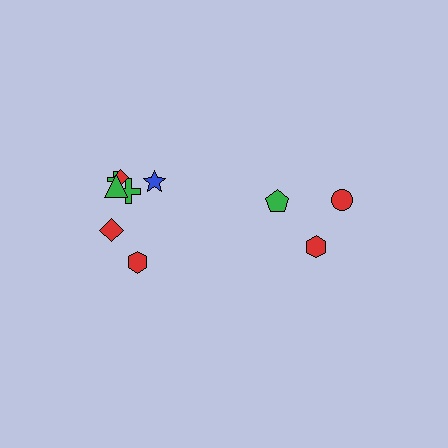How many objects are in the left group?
There are 7 objects.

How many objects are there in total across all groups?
There are 10 objects.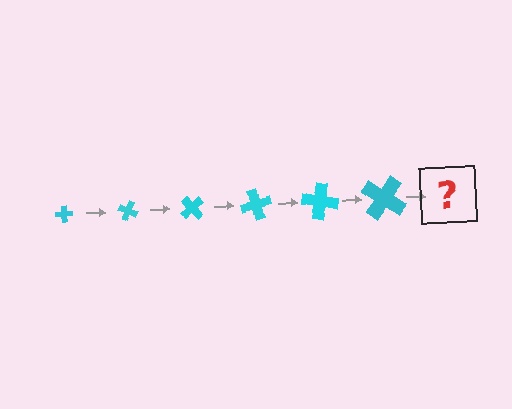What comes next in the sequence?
The next element should be a cross, larger than the previous one and rotated 150 degrees from the start.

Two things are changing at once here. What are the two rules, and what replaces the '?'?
The two rules are that the cross grows larger each step and it rotates 25 degrees each step. The '?' should be a cross, larger than the previous one and rotated 150 degrees from the start.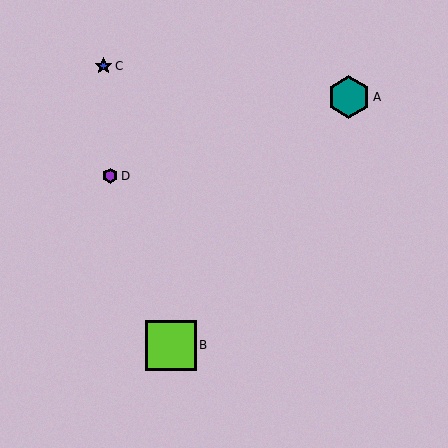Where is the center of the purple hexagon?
The center of the purple hexagon is at (110, 176).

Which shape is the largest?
The lime square (labeled B) is the largest.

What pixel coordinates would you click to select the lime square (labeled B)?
Click at (171, 345) to select the lime square B.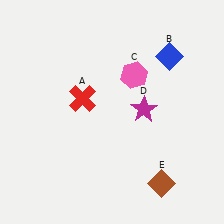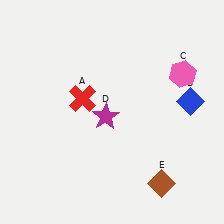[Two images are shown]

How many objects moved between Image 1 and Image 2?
3 objects moved between the two images.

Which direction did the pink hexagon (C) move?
The pink hexagon (C) moved right.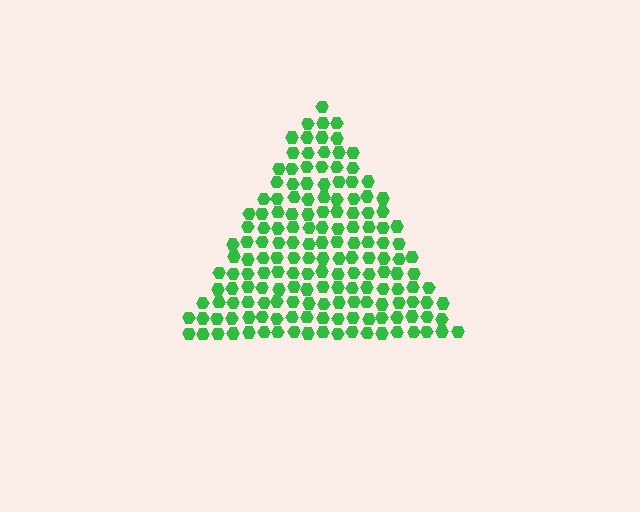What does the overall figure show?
The overall figure shows a triangle.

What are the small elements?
The small elements are hexagons.